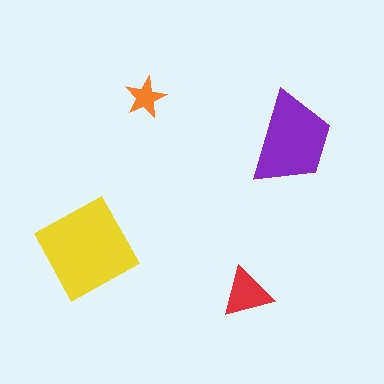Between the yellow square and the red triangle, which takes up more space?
The yellow square.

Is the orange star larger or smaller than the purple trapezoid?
Smaller.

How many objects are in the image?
There are 4 objects in the image.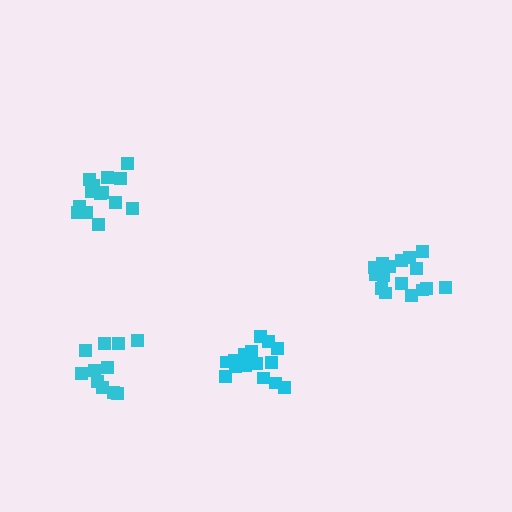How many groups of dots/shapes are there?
There are 4 groups.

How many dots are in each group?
Group 1: 16 dots, Group 2: 15 dots, Group 3: 16 dots, Group 4: 11 dots (58 total).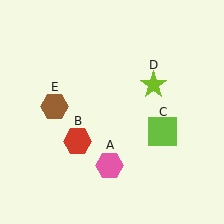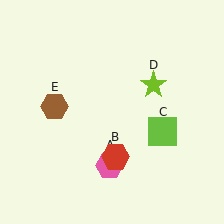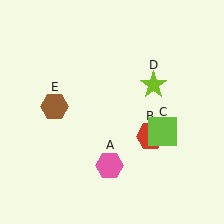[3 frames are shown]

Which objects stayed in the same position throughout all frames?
Pink hexagon (object A) and lime square (object C) and lime star (object D) and brown hexagon (object E) remained stationary.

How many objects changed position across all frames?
1 object changed position: red hexagon (object B).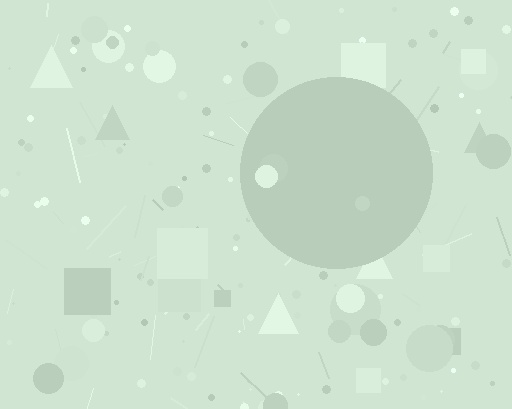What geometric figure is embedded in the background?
A circle is embedded in the background.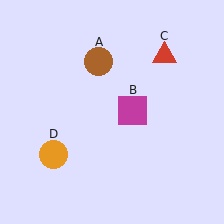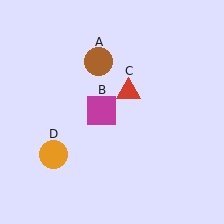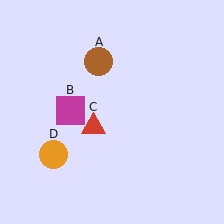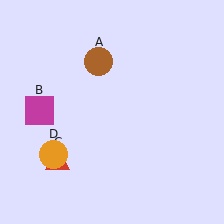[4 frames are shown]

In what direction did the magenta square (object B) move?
The magenta square (object B) moved left.